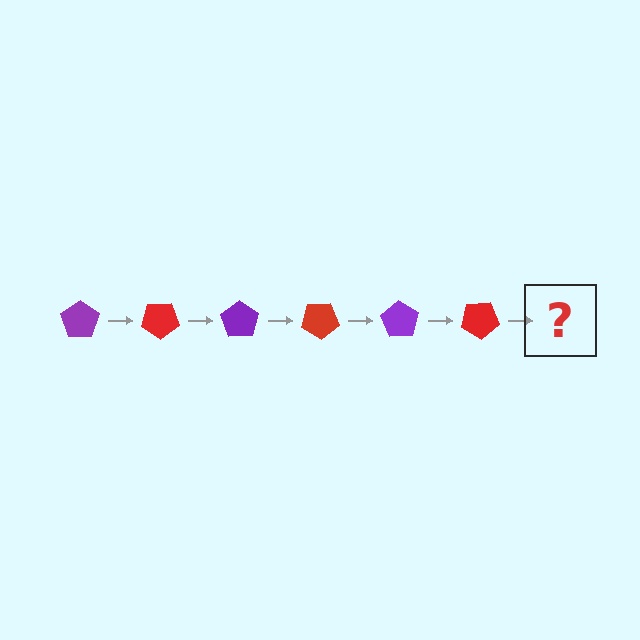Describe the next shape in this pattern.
It should be a purple pentagon, rotated 210 degrees from the start.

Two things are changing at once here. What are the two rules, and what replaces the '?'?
The two rules are that it rotates 35 degrees each step and the color cycles through purple and red. The '?' should be a purple pentagon, rotated 210 degrees from the start.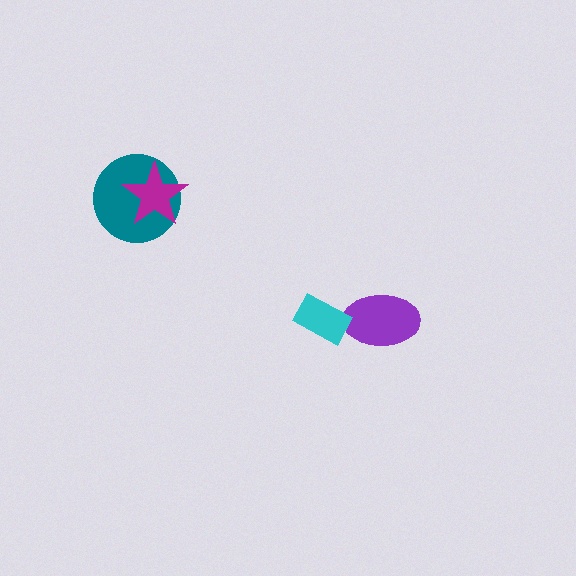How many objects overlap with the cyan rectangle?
0 objects overlap with the cyan rectangle.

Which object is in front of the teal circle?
The magenta star is in front of the teal circle.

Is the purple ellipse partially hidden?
No, no other shape covers it.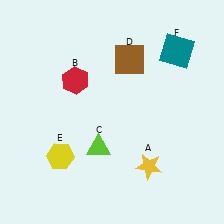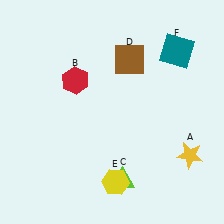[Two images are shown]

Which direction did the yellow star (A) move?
The yellow star (A) moved right.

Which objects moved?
The objects that moved are: the yellow star (A), the lime triangle (C), the yellow hexagon (E).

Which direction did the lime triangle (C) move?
The lime triangle (C) moved down.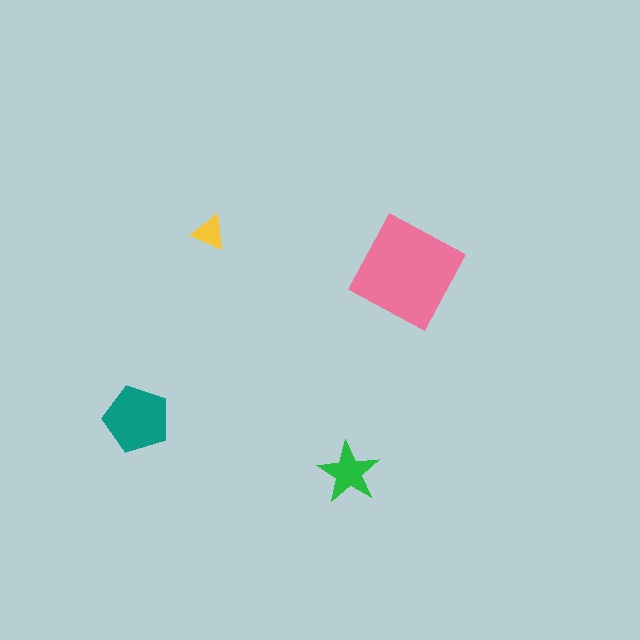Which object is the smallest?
The yellow triangle.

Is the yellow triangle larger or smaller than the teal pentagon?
Smaller.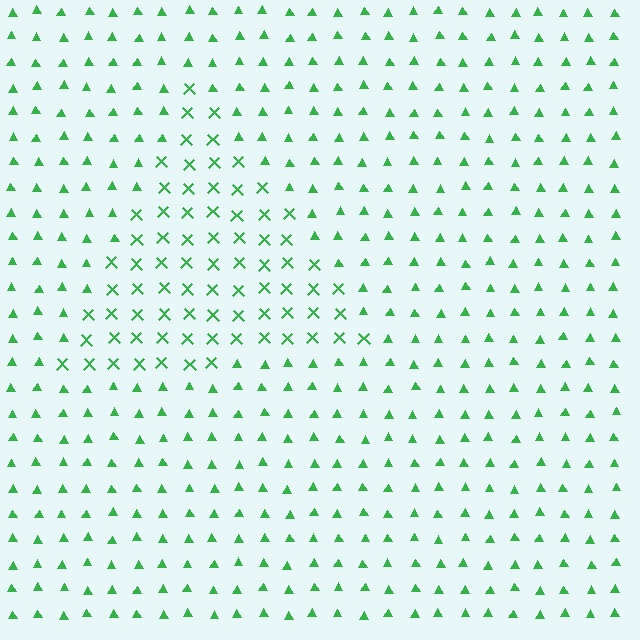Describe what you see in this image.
The image is filled with small green elements arranged in a uniform grid. A triangle-shaped region contains X marks, while the surrounding area contains triangles. The boundary is defined purely by the change in element shape.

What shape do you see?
I see a triangle.